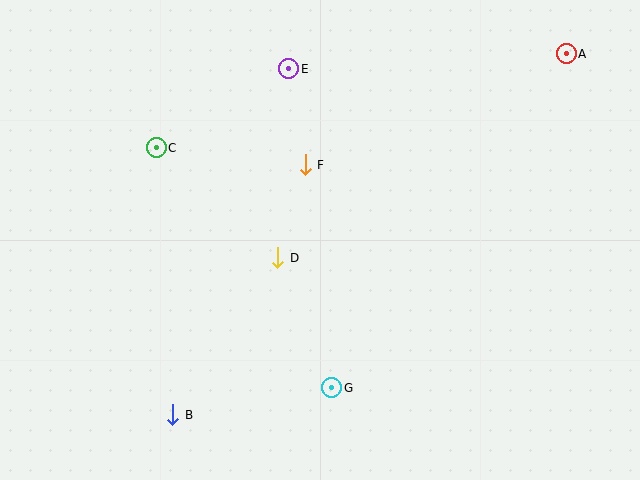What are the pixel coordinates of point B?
Point B is at (173, 415).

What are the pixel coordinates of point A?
Point A is at (566, 54).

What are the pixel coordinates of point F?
Point F is at (305, 165).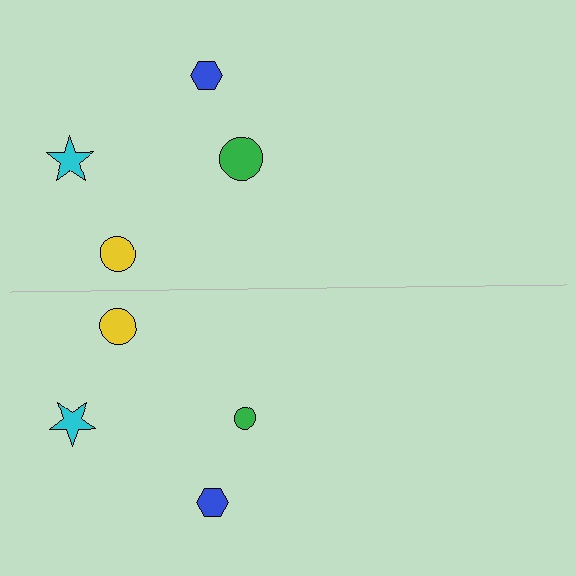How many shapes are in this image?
There are 8 shapes in this image.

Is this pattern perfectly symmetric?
No, the pattern is not perfectly symmetric. The green circle on the bottom side has a different size than its mirror counterpart.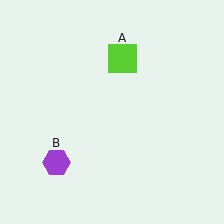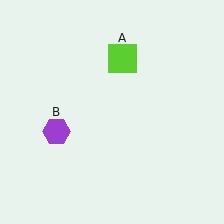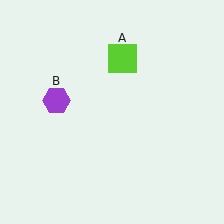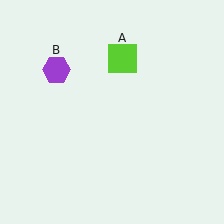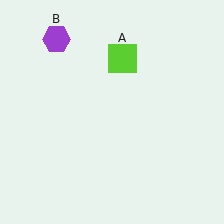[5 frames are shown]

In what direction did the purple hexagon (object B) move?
The purple hexagon (object B) moved up.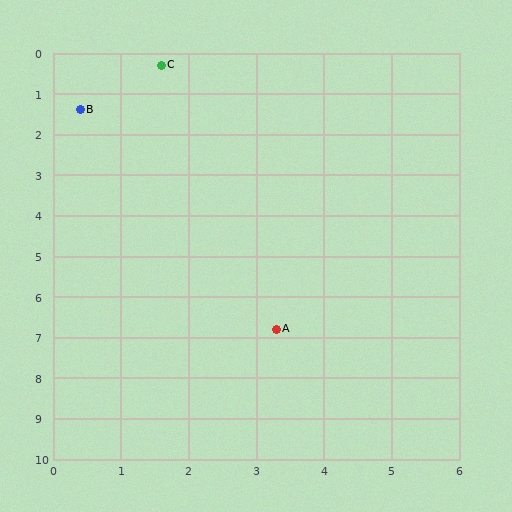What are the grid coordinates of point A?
Point A is at approximately (3.3, 6.8).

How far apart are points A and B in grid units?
Points A and B are about 6.1 grid units apart.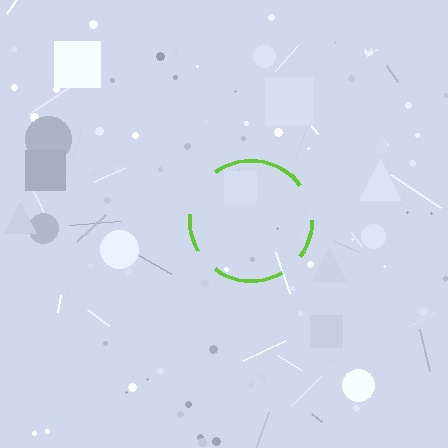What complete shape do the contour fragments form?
The contour fragments form a circle.